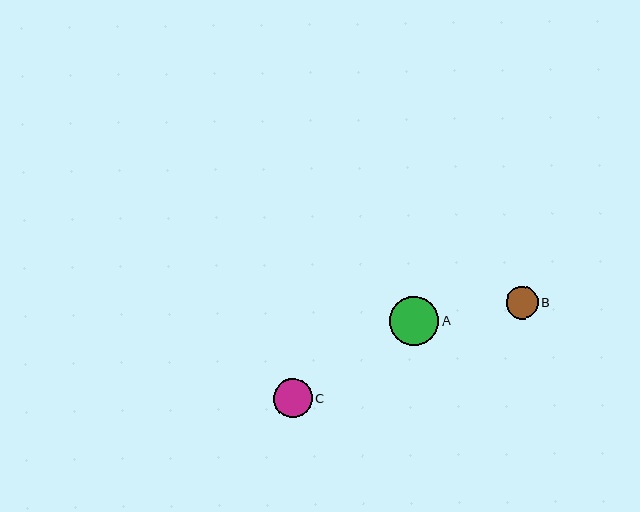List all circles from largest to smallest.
From largest to smallest: A, C, B.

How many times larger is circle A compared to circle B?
Circle A is approximately 1.5 times the size of circle B.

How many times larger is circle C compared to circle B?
Circle C is approximately 1.2 times the size of circle B.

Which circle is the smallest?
Circle B is the smallest with a size of approximately 32 pixels.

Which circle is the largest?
Circle A is the largest with a size of approximately 49 pixels.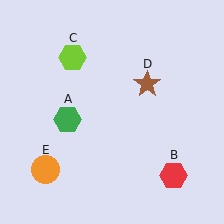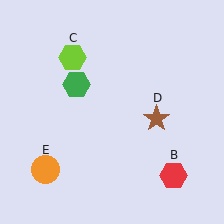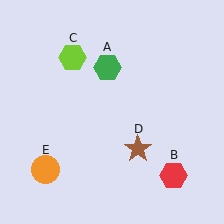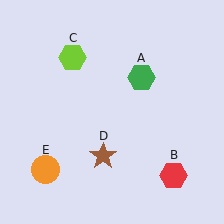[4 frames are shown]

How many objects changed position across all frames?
2 objects changed position: green hexagon (object A), brown star (object D).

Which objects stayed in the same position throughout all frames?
Red hexagon (object B) and lime hexagon (object C) and orange circle (object E) remained stationary.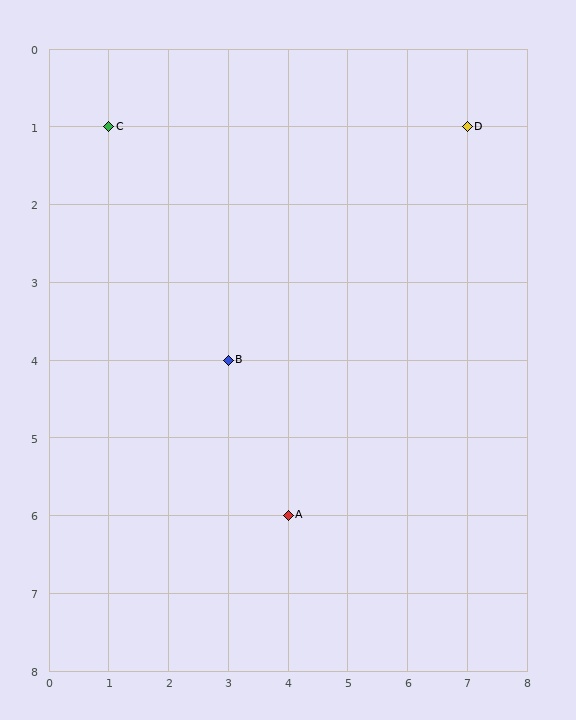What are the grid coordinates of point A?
Point A is at grid coordinates (4, 6).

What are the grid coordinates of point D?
Point D is at grid coordinates (7, 1).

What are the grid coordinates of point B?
Point B is at grid coordinates (3, 4).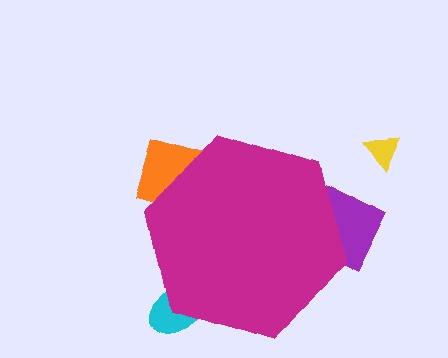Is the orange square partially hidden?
Yes, the orange square is partially hidden behind the magenta hexagon.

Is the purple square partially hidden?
Yes, the purple square is partially hidden behind the magenta hexagon.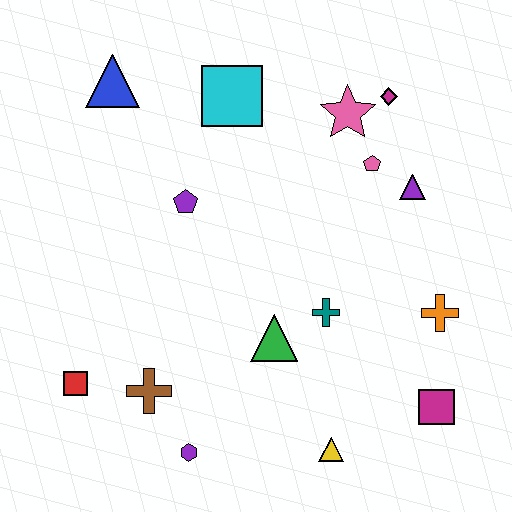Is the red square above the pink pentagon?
No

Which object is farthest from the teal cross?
The blue triangle is farthest from the teal cross.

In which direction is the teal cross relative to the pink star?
The teal cross is below the pink star.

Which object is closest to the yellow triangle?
The magenta square is closest to the yellow triangle.